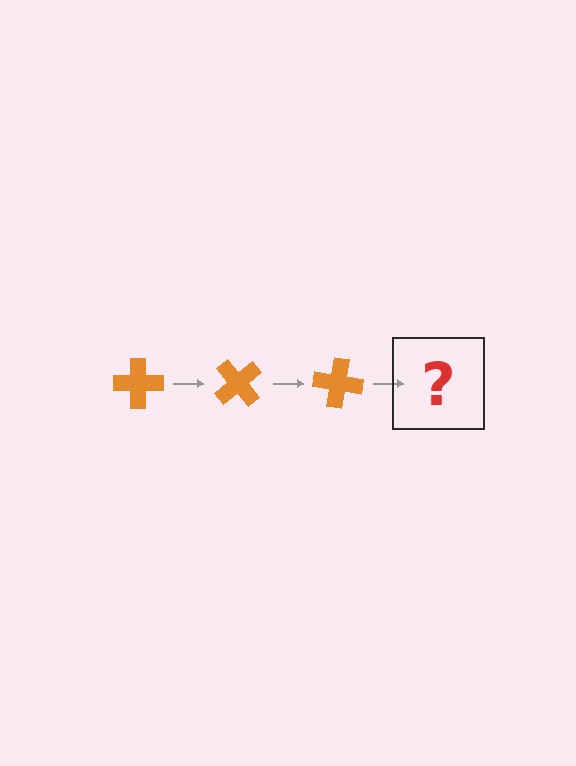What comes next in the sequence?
The next element should be an orange cross rotated 150 degrees.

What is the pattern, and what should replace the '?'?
The pattern is that the cross rotates 50 degrees each step. The '?' should be an orange cross rotated 150 degrees.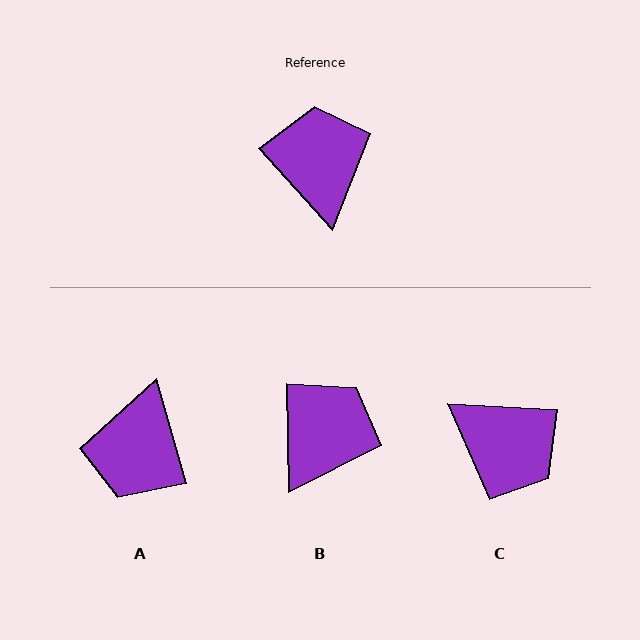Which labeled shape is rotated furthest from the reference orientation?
A, about 154 degrees away.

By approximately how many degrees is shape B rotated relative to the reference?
Approximately 41 degrees clockwise.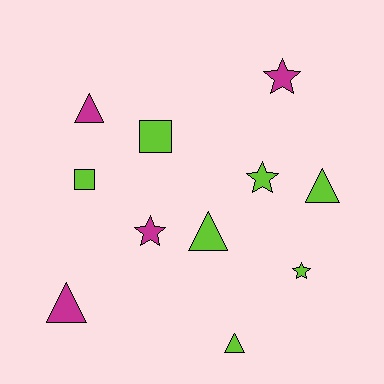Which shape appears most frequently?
Triangle, with 5 objects.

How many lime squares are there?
There are 2 lime squares.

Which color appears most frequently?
Lime, with 7 objects.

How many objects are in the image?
There are 11 objects.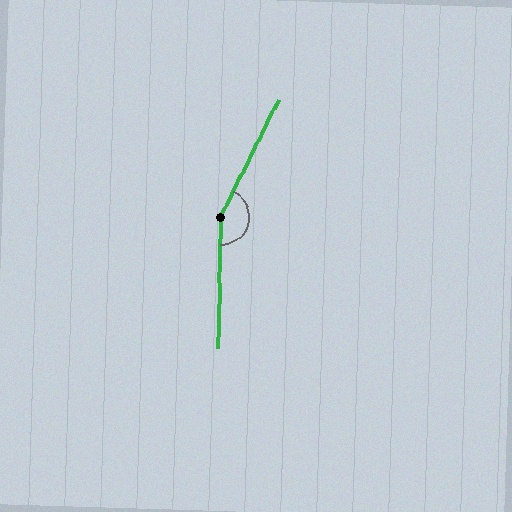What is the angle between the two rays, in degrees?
Approximately 155 degrees.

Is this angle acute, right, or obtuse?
It is obtuse.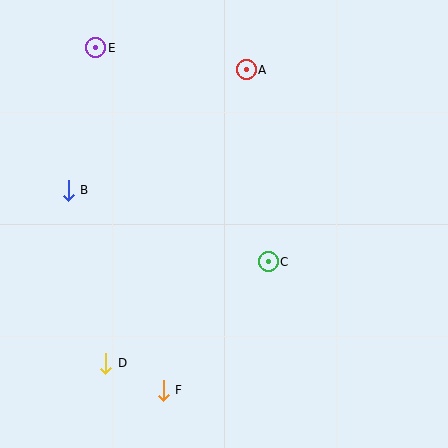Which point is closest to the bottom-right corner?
Point C is closest to the bottom-right corner.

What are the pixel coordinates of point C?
Point C is at (268, 262).